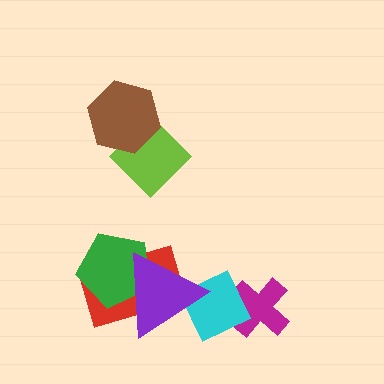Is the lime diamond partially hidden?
Yes, it is partially covered by another shape.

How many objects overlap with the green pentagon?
2 objects overlap with the green pentagon.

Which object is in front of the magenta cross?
The cyan diamond is in front of the magenta cross.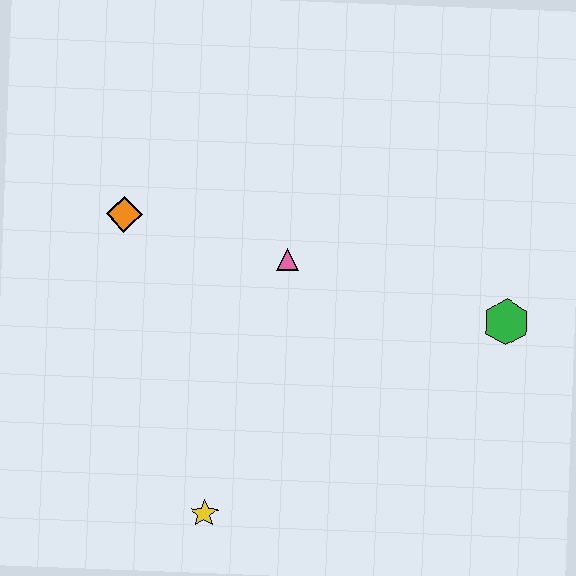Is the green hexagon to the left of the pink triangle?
No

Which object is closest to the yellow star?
The pink triangle is closest to the yellow star.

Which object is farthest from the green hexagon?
The orange diamond is farthest from the green hexagon.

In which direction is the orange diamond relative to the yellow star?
The orange diamond is above the yellow star.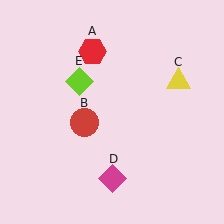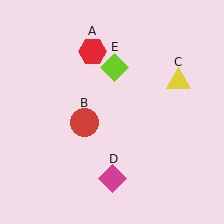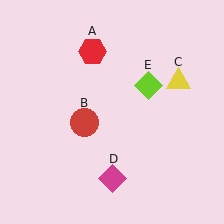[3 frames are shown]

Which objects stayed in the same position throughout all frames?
Red hexagon (object A) and red circle (object B) and yellow triangle (object C) and magenta diamond (object D) remained stationary.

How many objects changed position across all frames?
1 object changed position: lime diamond (object E).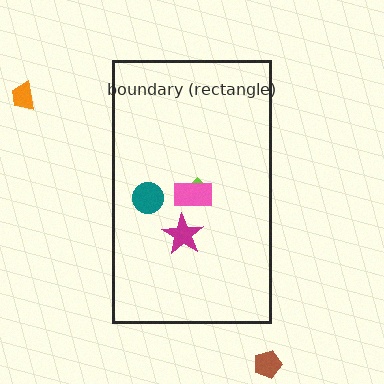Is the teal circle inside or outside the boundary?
Inside.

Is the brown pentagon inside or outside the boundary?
Outside.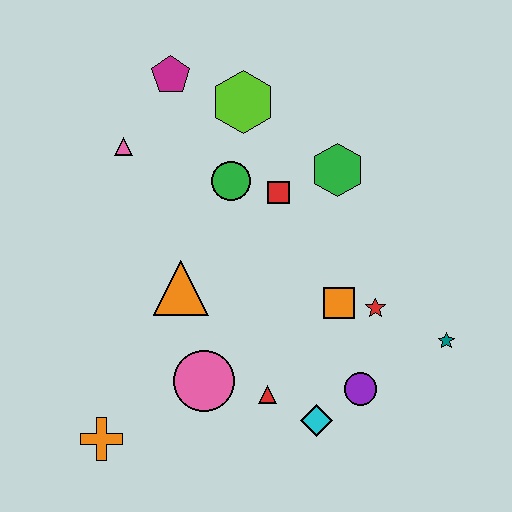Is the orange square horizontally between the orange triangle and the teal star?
Yes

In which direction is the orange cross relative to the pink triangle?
The orange cross is below the pink triangle.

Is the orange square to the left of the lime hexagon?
No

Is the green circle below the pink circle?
No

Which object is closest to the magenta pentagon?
The lime hexagon is closest to the magenta pentagon.